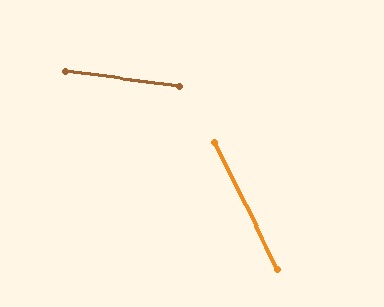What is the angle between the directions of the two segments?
Approximately 56 degrees.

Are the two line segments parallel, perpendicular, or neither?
Neither parallel nor perpendicular — they differ by about 56°.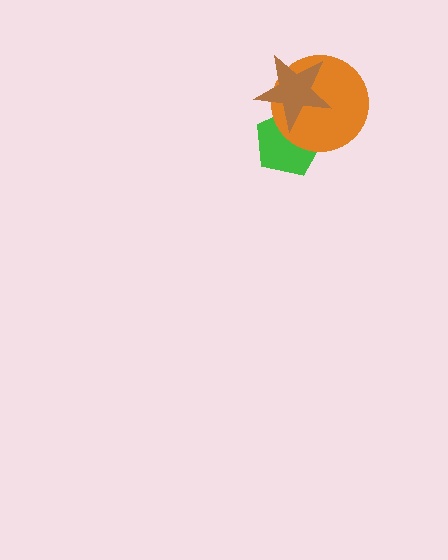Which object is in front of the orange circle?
The brown star is in front of the orange circle.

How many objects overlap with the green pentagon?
2 objects overlap with the green pentagon.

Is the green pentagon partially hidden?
Yes, it is partially covered by another shape.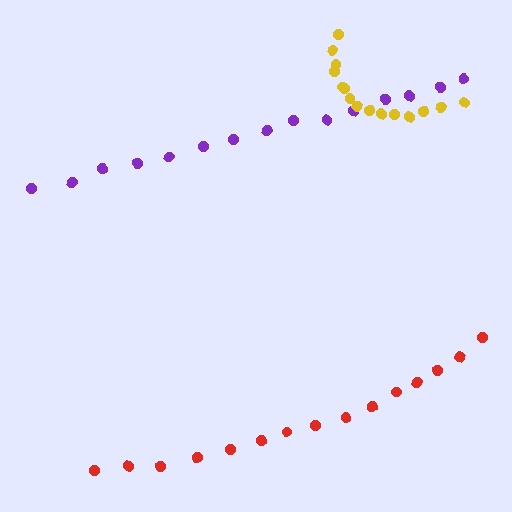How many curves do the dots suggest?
There are 3 distinct paths.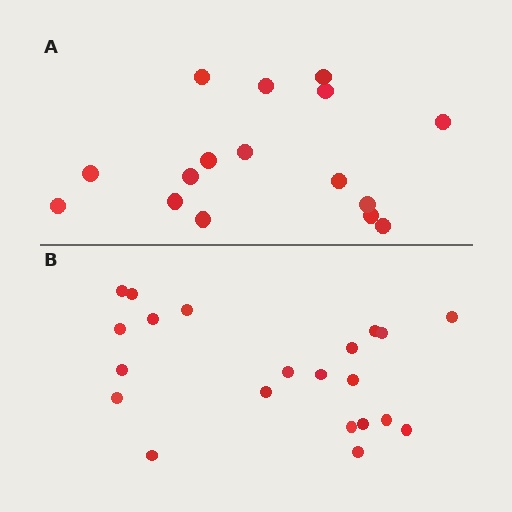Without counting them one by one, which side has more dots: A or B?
Region B (the bottom region) has more dots.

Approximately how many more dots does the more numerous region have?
Region B has about 5 more dots than region A.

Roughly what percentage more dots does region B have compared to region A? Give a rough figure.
About 30% more.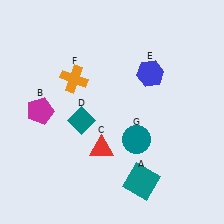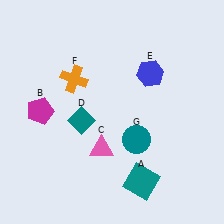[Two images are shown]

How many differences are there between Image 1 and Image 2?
There is 1 difference between the two images.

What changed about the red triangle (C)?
In Image 1, C is red. In Image 2, it changed to pink.